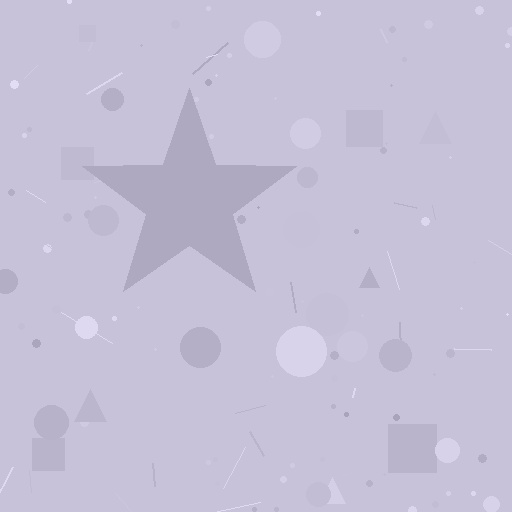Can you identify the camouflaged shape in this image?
The camouflaged shape is a star.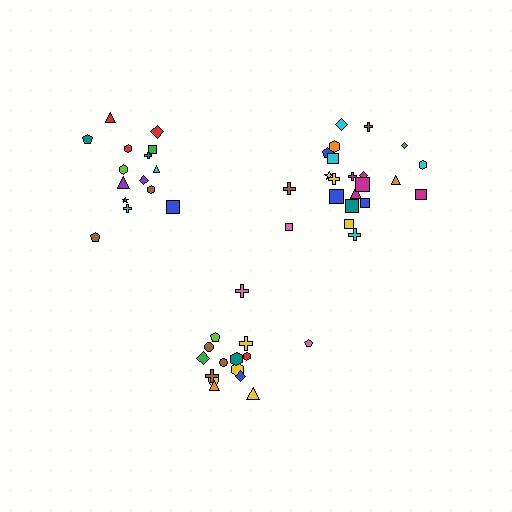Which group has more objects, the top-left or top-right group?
The top-right group.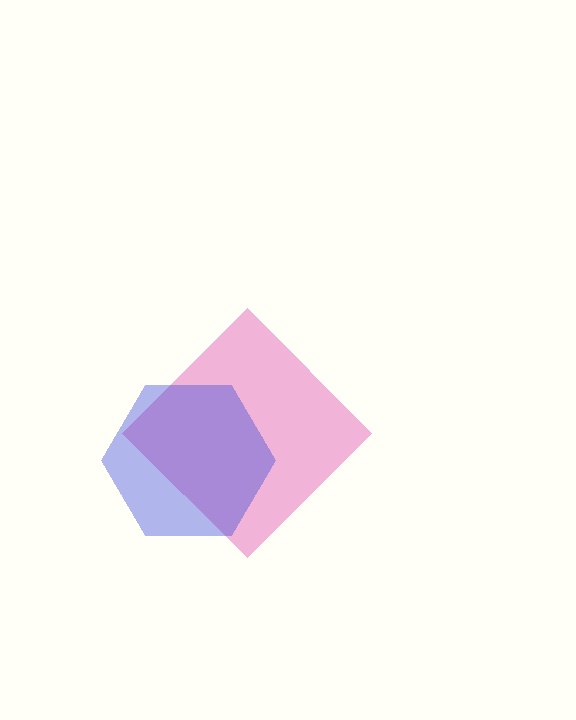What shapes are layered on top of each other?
The layered shapes are: a pink diamond, a blue hexagon.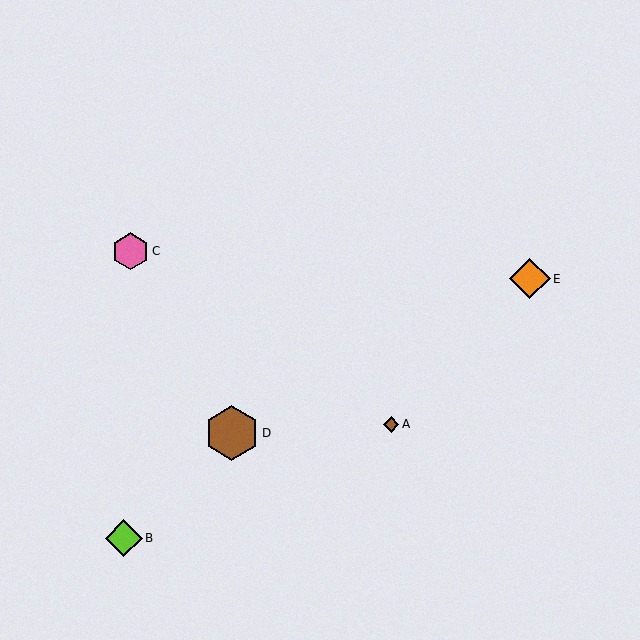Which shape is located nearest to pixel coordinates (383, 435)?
The brown diamond (labeled A) at (391, 424) is nearest to that location.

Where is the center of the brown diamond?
The center of the brown diamond is at (391, 424).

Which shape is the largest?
The brown hexagon (labeled D) is the largest.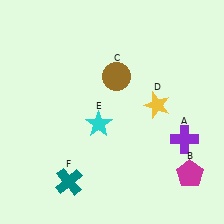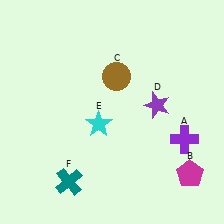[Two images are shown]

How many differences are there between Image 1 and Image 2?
There is 1 difference between the two images.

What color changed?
The star (D) changed from yellow in Image 1 to purple in Image 2.